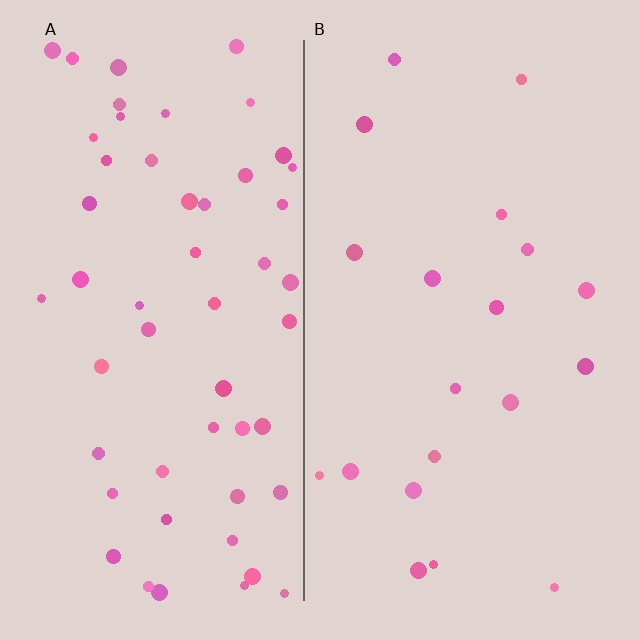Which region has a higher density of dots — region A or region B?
A (the left).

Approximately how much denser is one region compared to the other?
Approximately 2.7× — region A over region B.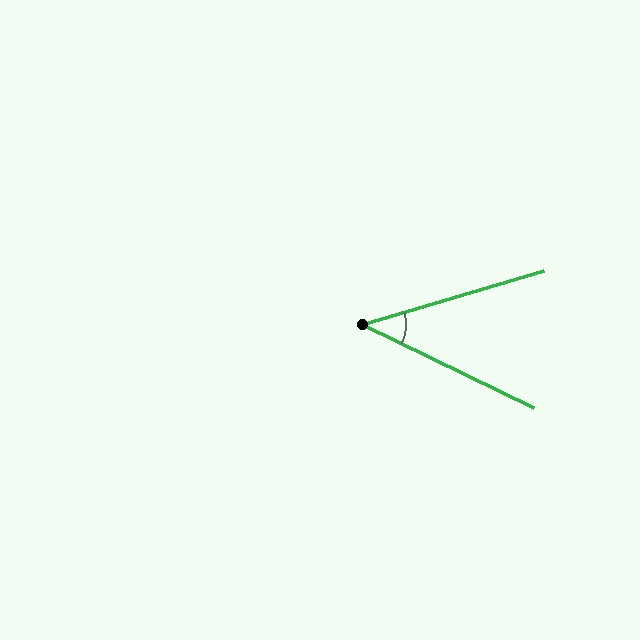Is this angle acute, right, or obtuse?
It is acute.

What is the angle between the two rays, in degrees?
Approximately 42 degrees.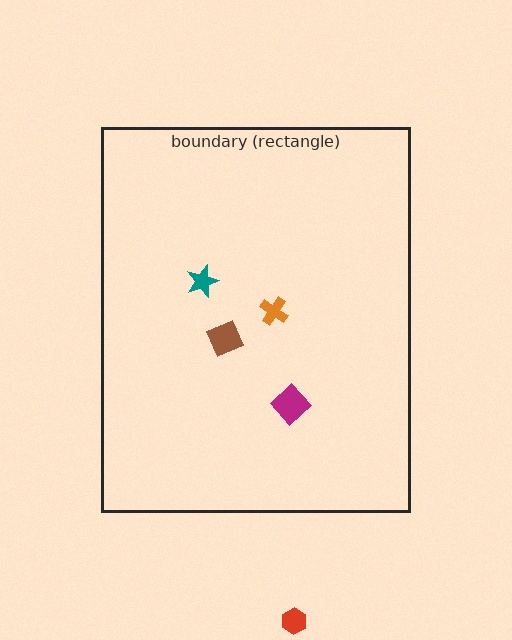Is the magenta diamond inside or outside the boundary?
Inside.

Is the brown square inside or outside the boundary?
Inside.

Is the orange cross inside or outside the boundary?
Inside.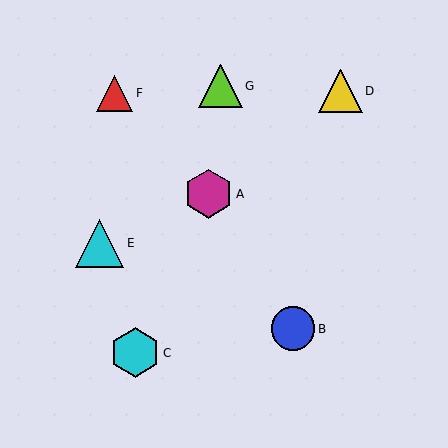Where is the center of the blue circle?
The center of the blue circle is at (293, 329).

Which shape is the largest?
The cyan hexagon (labeled C) is the largest.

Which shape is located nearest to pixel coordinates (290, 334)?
The blue circle (labeled B) at (293, 329) is nearest to that location.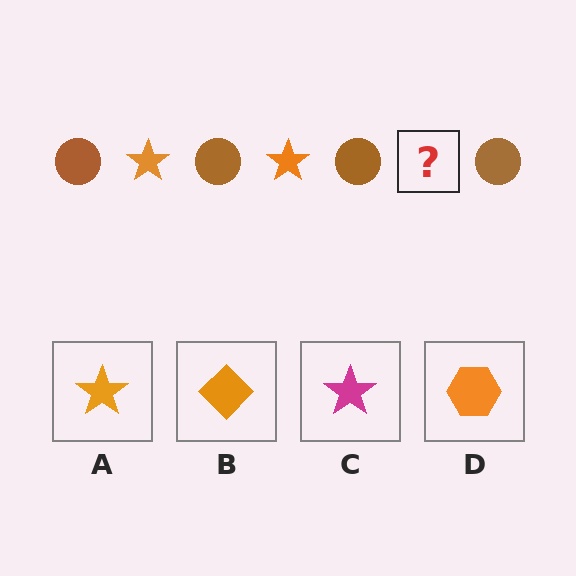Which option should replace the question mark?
Option A.